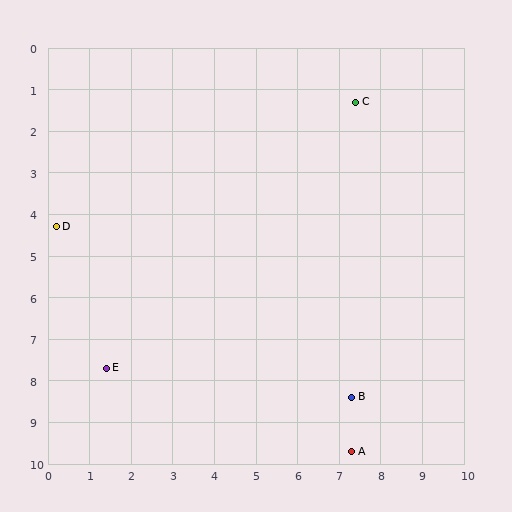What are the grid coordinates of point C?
Point C is at approximately (7.4, 1.3).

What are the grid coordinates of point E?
Point E is at approximately (1.4, 7.7).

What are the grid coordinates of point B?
Point B is at approximately (7.3, 8.4).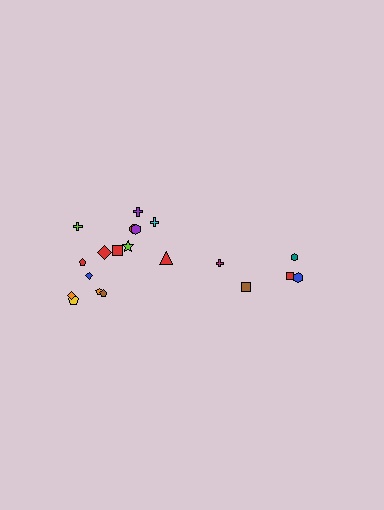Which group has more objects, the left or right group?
The left group.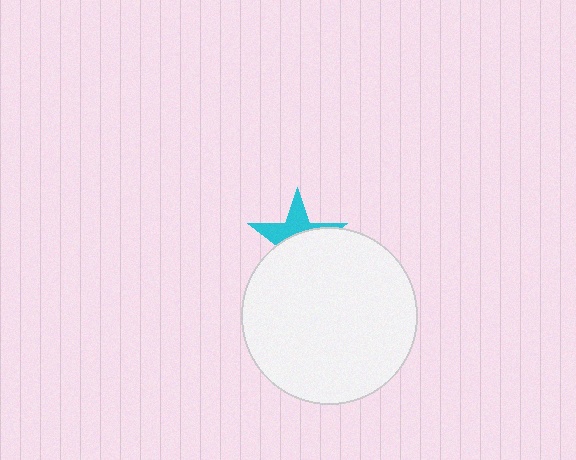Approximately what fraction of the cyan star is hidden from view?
Roughly 60% of the cyan star is hidden behind the white circle.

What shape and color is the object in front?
The object in front is a white circle.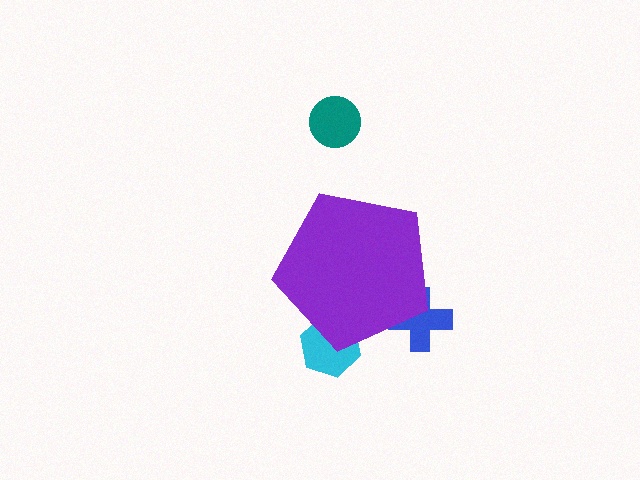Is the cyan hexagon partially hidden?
Yes, the cyan hexagon is partially hidden behind the purple pentagon.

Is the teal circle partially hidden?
No, the teal circle is fully visible.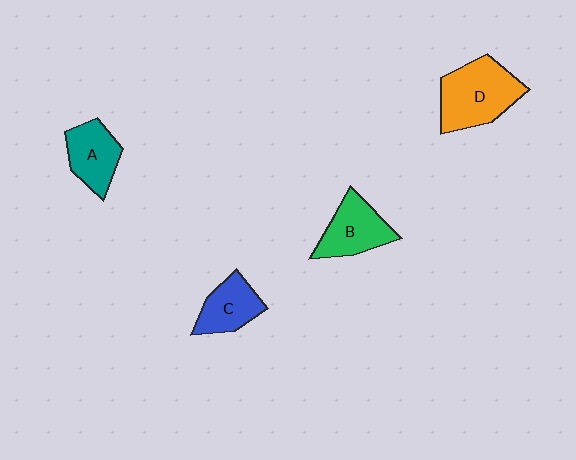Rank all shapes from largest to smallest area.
From largest to smallest: D (orange), B (green), A (teal), C (blue).